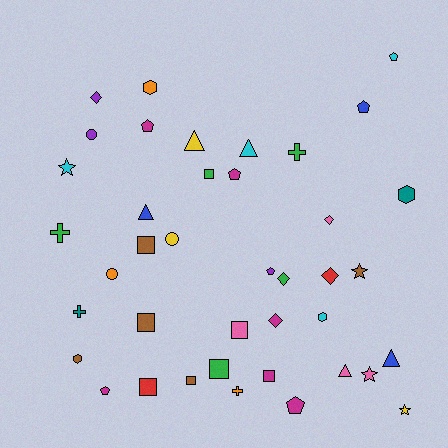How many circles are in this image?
There are 3 circles.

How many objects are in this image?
There are 40 objects.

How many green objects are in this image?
There are 5 green objects.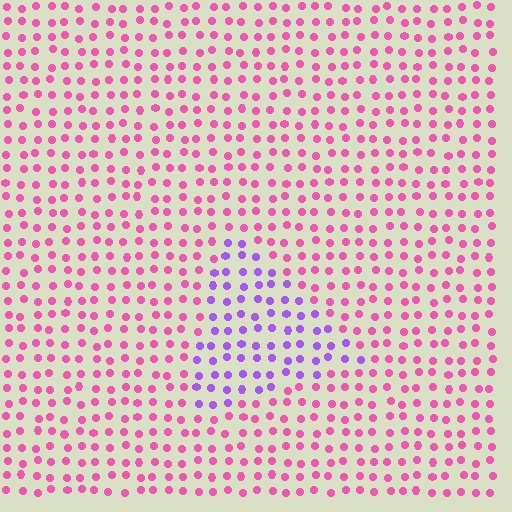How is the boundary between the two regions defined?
The boundary is defined purely by a slight shift in hue (about 52 degrees). Spacing, size, and orientation are identical on both sides.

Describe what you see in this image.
The image is filled with small pink elements in a uniform arrangement. A triangle-shaped region is visible where the elements are tinted to a slightly different hue, forming a subtle color boundary.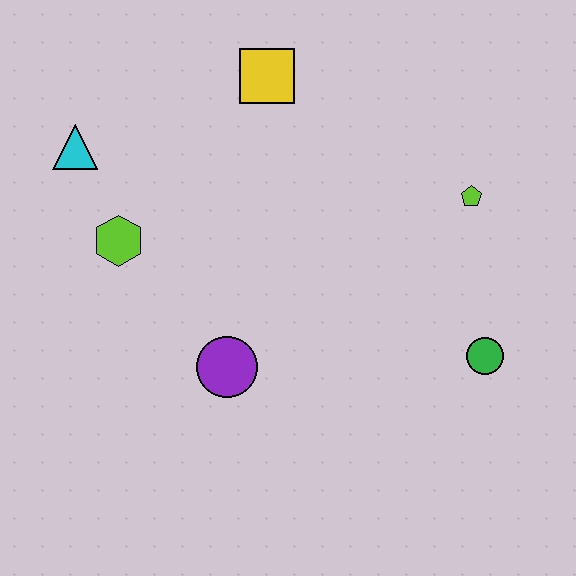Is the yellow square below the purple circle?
No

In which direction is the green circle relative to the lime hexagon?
The green circle is to the right of the lime hexagon.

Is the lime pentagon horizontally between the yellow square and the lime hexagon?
No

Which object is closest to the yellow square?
The cyan triangle is closest to the yellow square.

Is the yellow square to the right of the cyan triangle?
Yes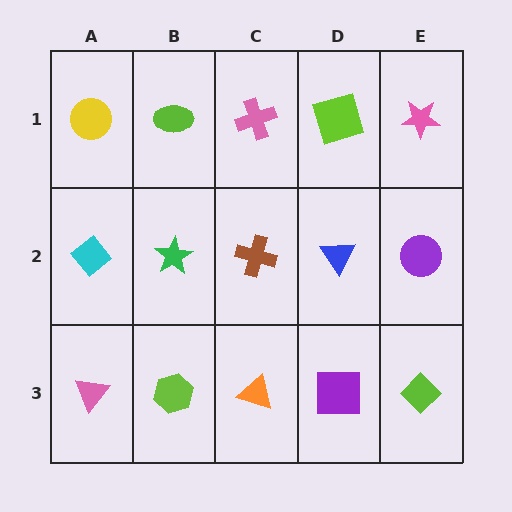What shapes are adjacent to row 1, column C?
A brown cross (row 2, column C), a lime ellipse (row 1, column B), a lime square (row 1, column D).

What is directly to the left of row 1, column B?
A yellow circle.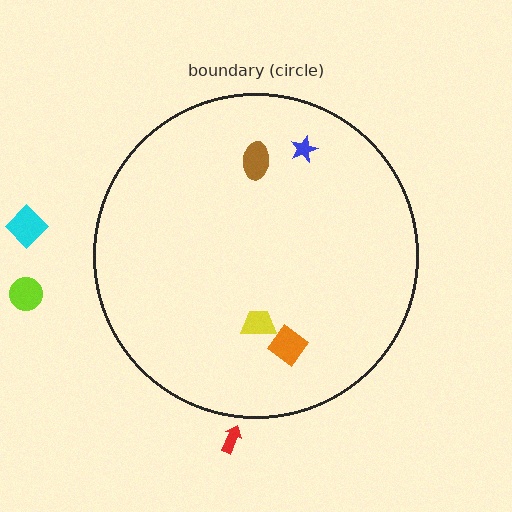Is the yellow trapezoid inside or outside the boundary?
Inside.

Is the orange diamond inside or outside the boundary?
Inside.